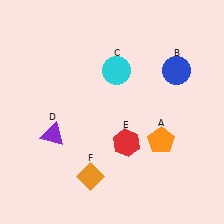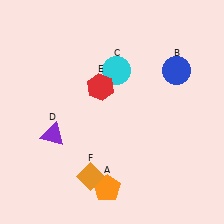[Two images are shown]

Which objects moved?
The objects that moved are: the orange pentagon (A), the red hexagon (E).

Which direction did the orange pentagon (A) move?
The orange pentagon (A) moved left.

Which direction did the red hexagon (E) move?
The red hexagon (E) moved up.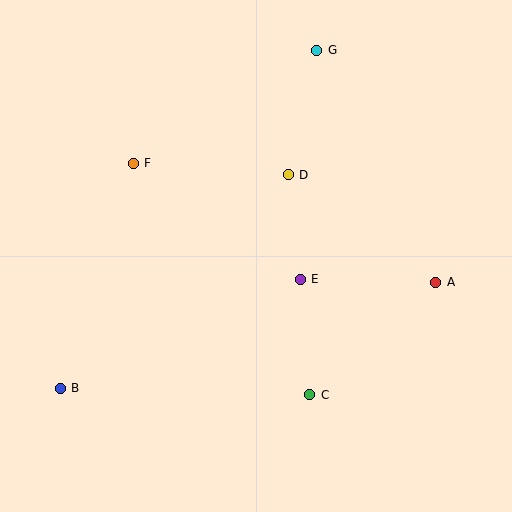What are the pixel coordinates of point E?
Point E is at (300, 279).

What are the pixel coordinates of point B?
Point B is at (60, 388).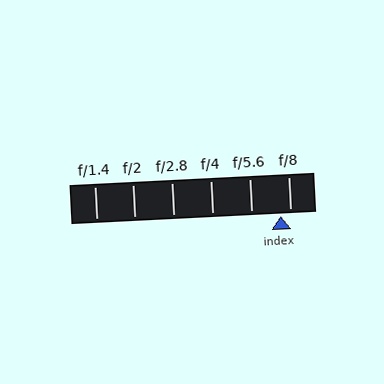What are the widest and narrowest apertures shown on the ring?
The widest aperture shown is f/1.4 and the narrowest is f/8.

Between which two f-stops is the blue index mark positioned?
The index mark is between f/5.6 and f/8.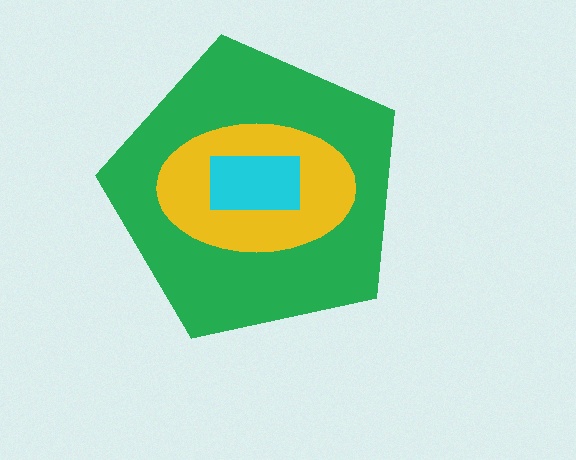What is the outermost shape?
The green pentagon.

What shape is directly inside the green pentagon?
The yellow ellipse.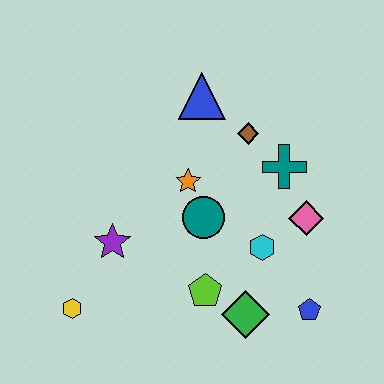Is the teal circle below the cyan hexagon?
No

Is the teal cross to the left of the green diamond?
No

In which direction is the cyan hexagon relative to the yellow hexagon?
The cyan hexagon is to the right of the yellow hexagon.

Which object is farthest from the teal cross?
The yellow hexagon is farthest from the teal cross.